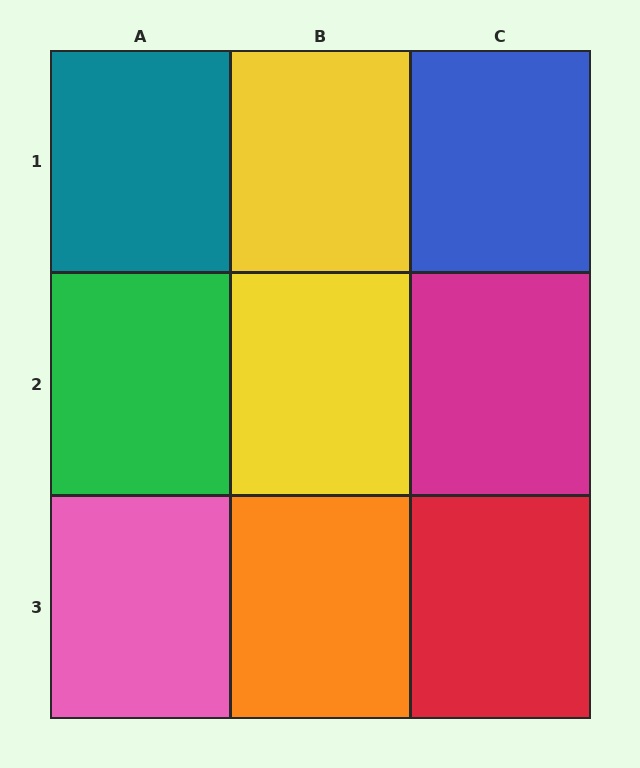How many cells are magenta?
1 cell is magenta.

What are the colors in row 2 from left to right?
Green, yellow, magenta.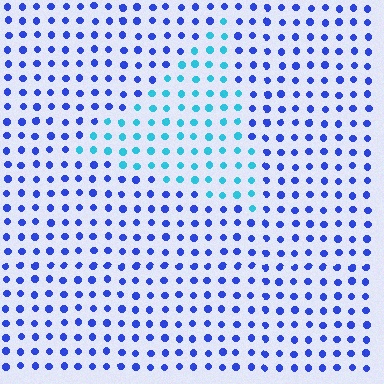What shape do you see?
I see a triangle.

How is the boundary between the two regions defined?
The boundary is defined purely by a slight shift in hue (about 44 degrees). Spacing, size, and orientation are identical on both sides.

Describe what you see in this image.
The image is filled with small blue elements in a uniform arrangement. A triangle-shaped region is visible where the elements are tinted to a slightly different hue, forming a subtle color boundary.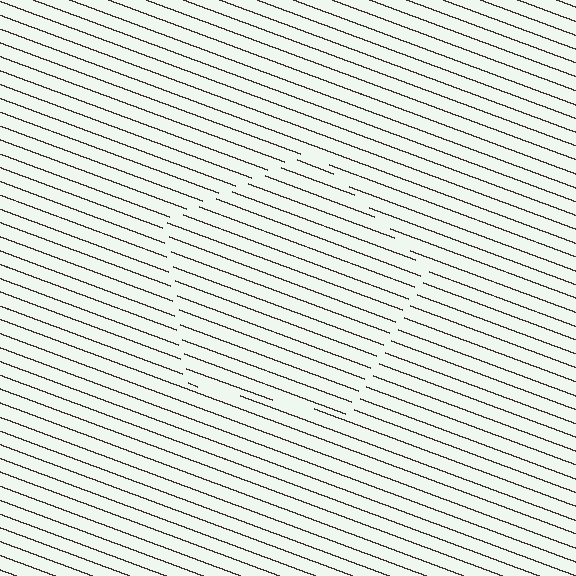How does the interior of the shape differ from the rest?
The interior of the shape contains the same grating, shifted by half a period — the contour is defined by the phase discontinuity where line-ends from the inner and outer gratings abut.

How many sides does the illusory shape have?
5 sides — the line-ends trace a pentagon.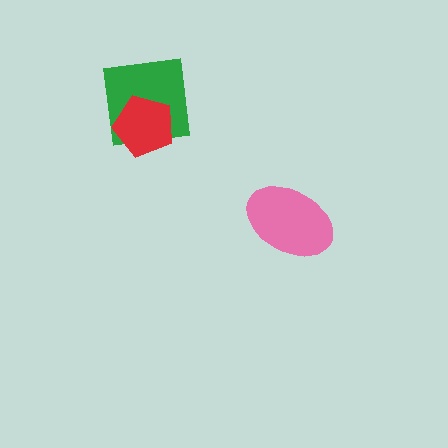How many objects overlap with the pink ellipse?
0 objects overlap with the pink ellipse.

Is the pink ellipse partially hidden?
No, no other shape covers it.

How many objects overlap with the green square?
1 object overlaps with the green square.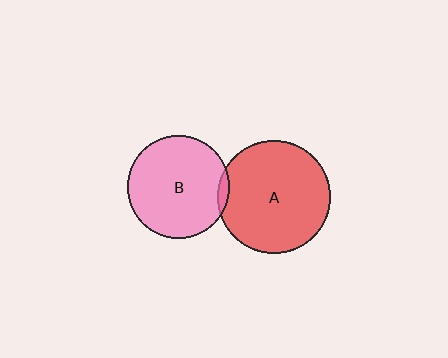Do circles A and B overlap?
Yes.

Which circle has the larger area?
Circle A (red).